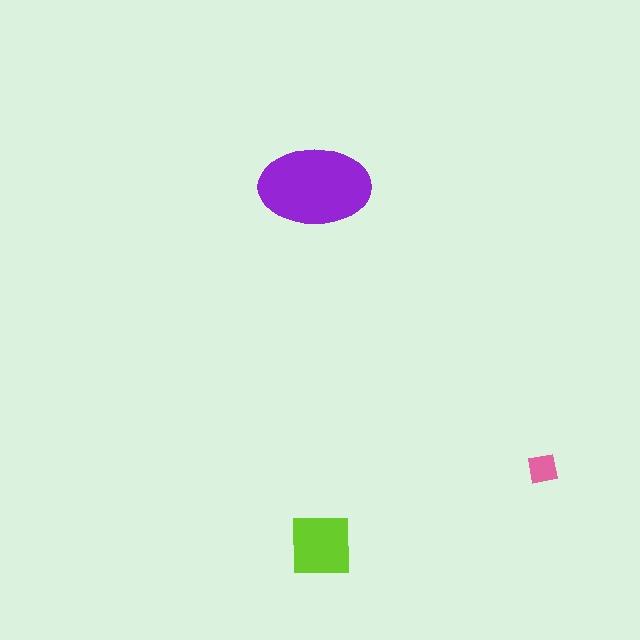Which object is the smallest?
The pink square.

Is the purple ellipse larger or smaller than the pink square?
Larger.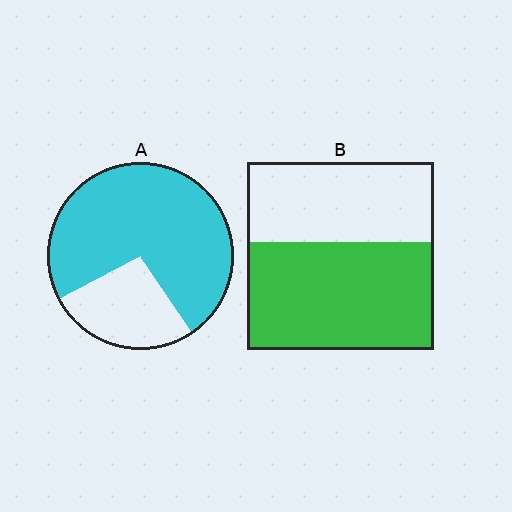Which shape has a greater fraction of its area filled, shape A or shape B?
Shape A.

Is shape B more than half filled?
Yes.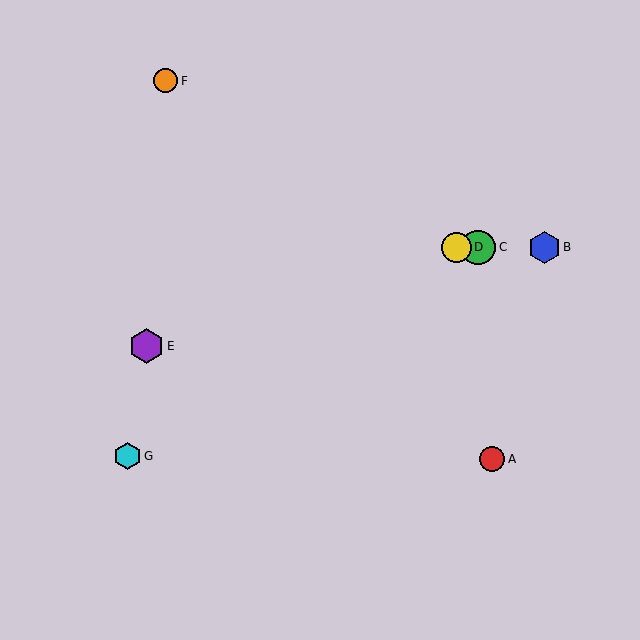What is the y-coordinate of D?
Object D is at y≈247.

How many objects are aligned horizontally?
3 objects (B, C, D) are aligned horizontally.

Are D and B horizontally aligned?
Yes, both are at y≈247.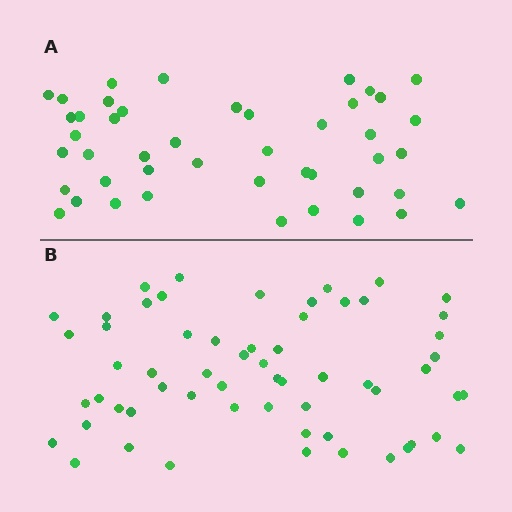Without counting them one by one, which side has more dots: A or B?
Region B (the bottom region) has more dots.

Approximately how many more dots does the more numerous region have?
Region B has approximately 15 more dots than region A.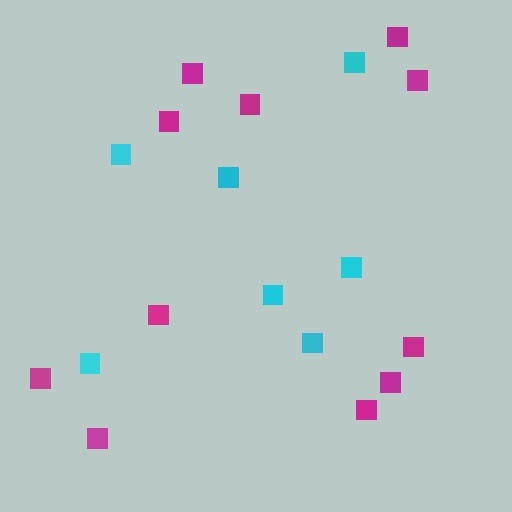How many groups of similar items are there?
There are 2 groups: one group of cyan squares (7) and one group of magenta squares (11).